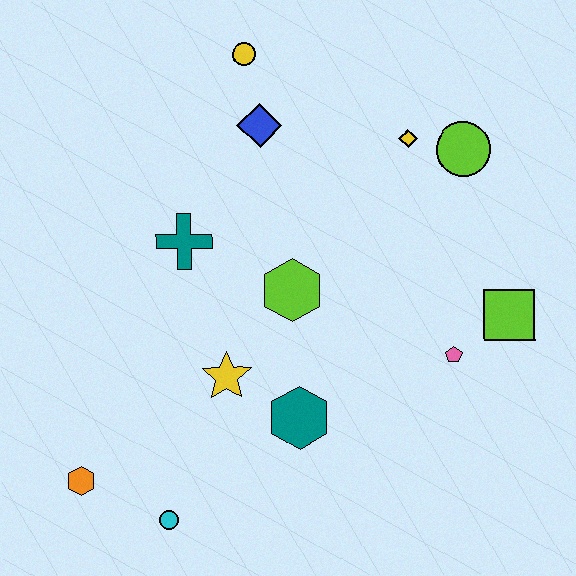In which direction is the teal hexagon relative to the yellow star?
The teal hexagon is to the right of the yellow star.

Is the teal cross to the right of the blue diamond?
No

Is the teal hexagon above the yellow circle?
No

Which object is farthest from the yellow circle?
The cyan circle is farthest from the yellow circle.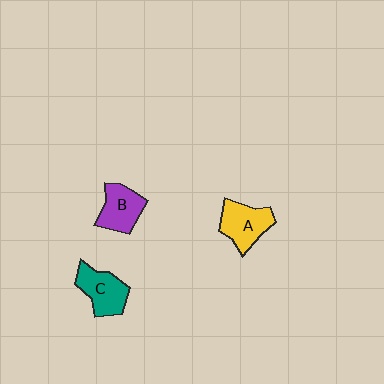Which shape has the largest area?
Shape A (yellow).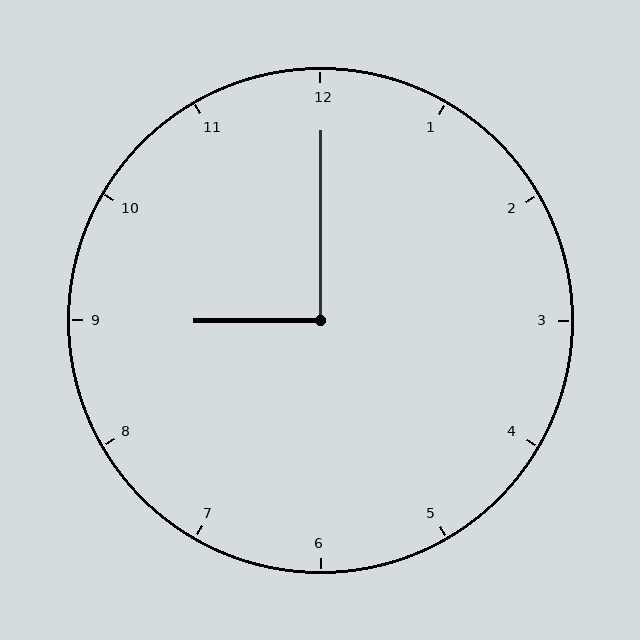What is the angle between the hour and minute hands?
Approximately 90 degrees.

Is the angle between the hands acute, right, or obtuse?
It is right.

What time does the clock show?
9:00.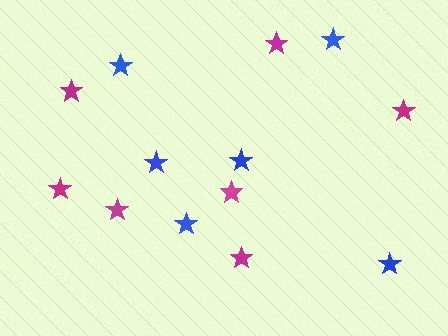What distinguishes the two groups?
There are 2 groups: one group of magenta stars (7) and one group of blue stars (6).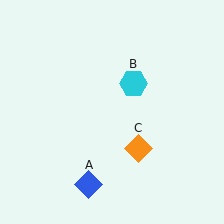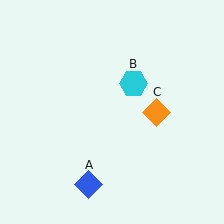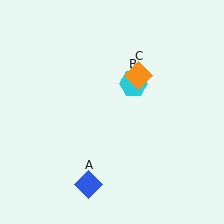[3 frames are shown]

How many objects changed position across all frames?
1 object changed position: orange diamond (object C).